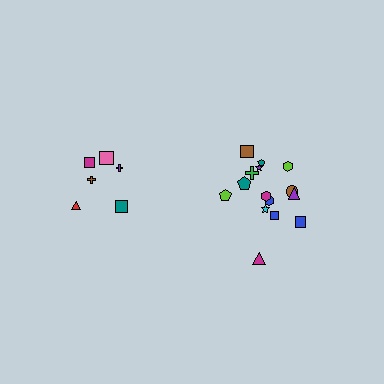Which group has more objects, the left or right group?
The right group.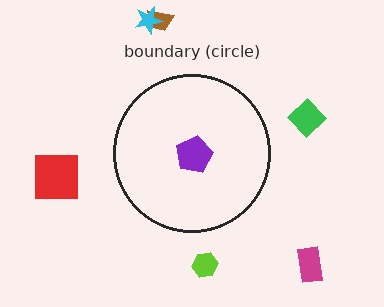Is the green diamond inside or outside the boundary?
Outside.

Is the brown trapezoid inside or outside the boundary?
Outside.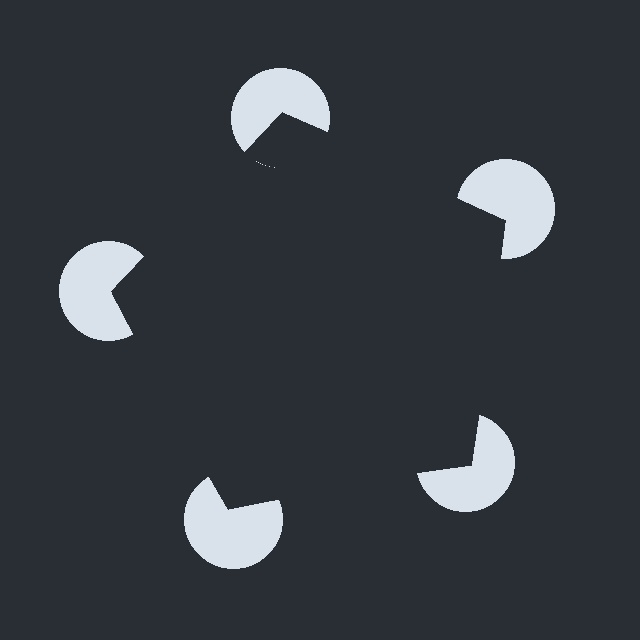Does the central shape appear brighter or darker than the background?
It typically appears slightly darker than the background, even though no actual brightness change is drawn.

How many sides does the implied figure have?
5 sides.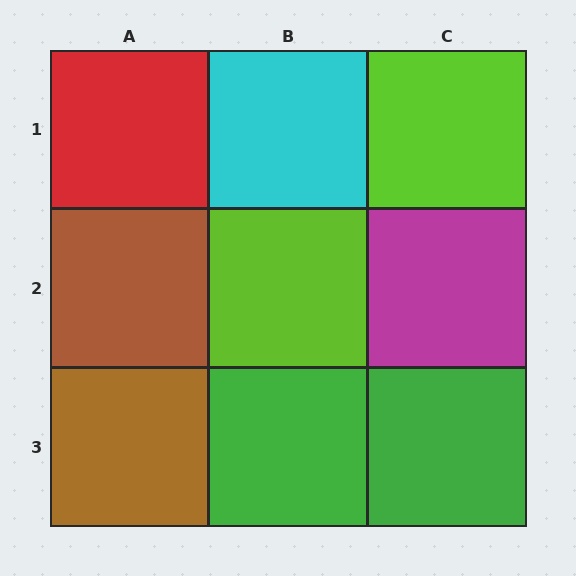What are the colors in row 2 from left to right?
Brown, lime, magenta.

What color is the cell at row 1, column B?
Cyan.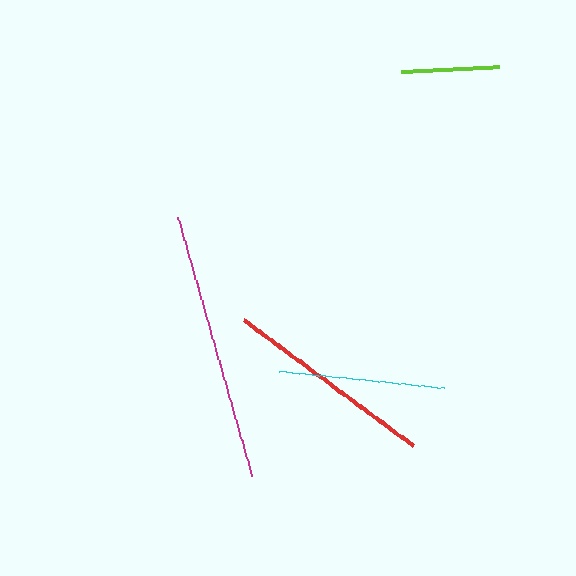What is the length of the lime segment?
The lime segment is approximately 98 pixels long.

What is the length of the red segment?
The red segment is approximately 211 pixels long.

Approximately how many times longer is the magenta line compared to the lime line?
The magenta line is approximately 2.7 times the length of the lime line.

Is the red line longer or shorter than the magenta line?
The magenta line is longer than the red line.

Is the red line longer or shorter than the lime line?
The red line is longer than the lime line.